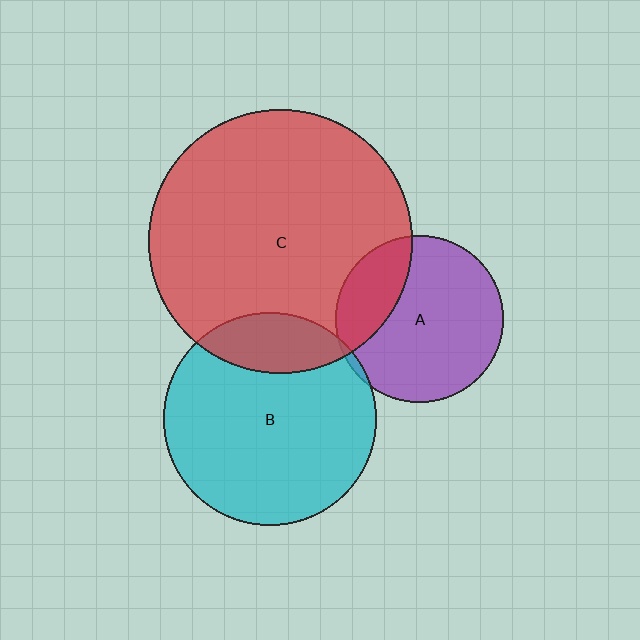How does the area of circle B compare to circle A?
Approximately 1.6 times.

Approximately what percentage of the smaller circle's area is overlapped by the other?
Approximately 20%.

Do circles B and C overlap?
Yes.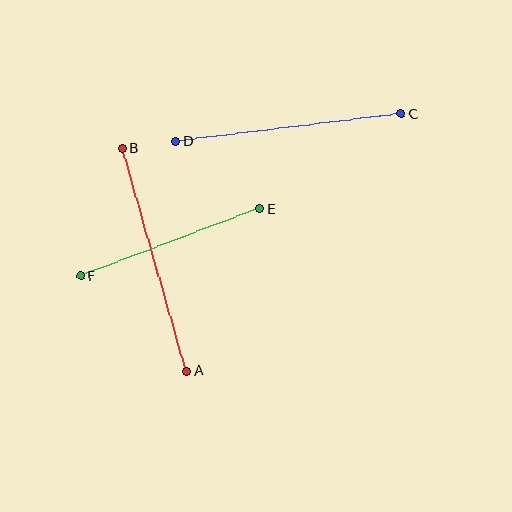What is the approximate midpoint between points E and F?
The midpoint is at approximately (170, 242) pixels.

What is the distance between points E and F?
The distance is approximately 191 pixels.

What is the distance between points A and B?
The distance is approximately 231 pixels.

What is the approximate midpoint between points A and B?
The midpoint is at approximately (155, 260) pixels.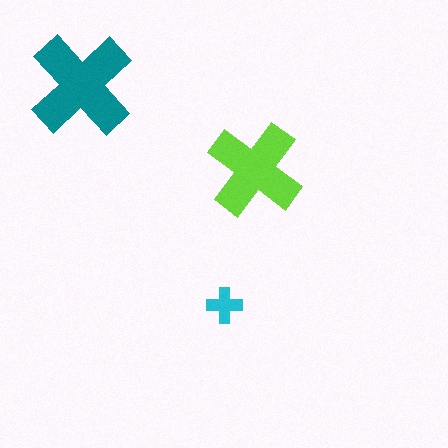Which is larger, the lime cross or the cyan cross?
The lime one.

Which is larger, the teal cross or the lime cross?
The teal one.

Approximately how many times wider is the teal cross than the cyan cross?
About 3 times wider.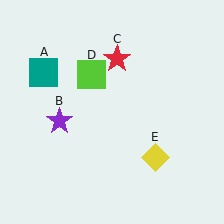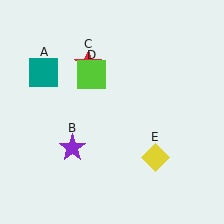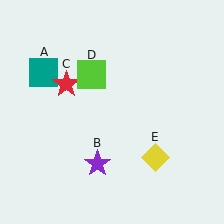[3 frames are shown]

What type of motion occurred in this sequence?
The purple star (object B), red star (object C) rotated counterclockwise around the center of the scene.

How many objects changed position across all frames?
2 objects changed position: purple star (object B), red star (object C).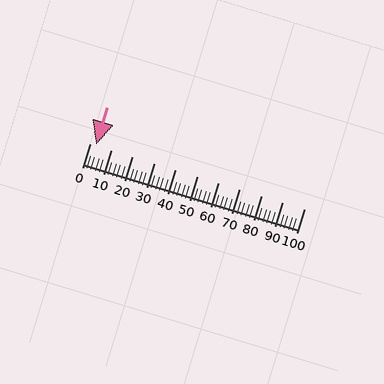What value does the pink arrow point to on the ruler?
The pink arrow points to approximately 3.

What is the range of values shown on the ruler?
The ruler shows values from 0 to 100.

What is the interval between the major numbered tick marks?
The major tick marks are spaced 10 units apart.